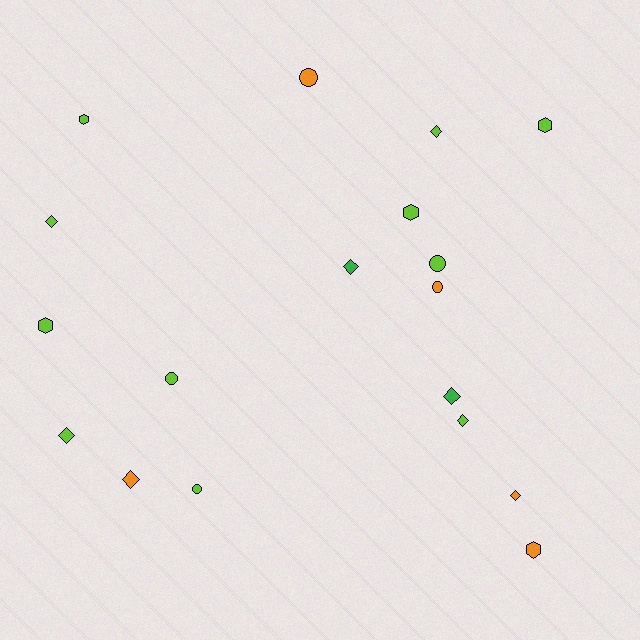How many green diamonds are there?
There are 2 green diamonds.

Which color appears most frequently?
Lime, with 11 objects.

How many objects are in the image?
There are 18 objects.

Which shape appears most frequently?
Diamond, with 8 objects.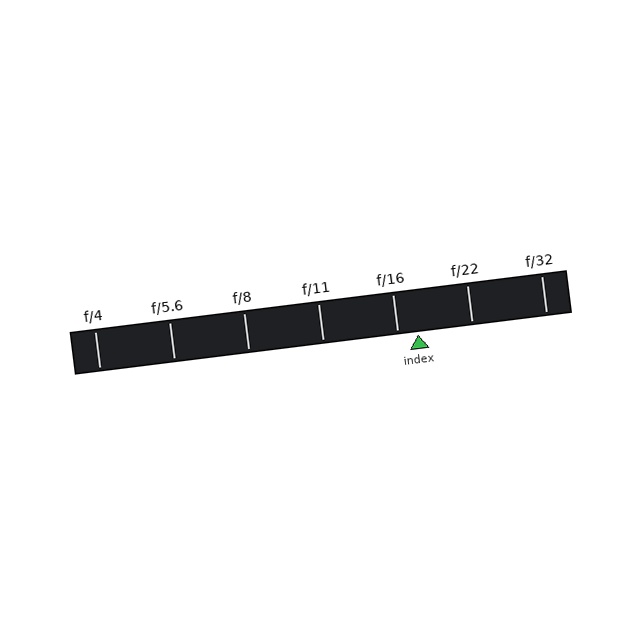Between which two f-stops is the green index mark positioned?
The index mark is between f/16 and f/22.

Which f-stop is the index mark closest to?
The index mark is closest to f/16.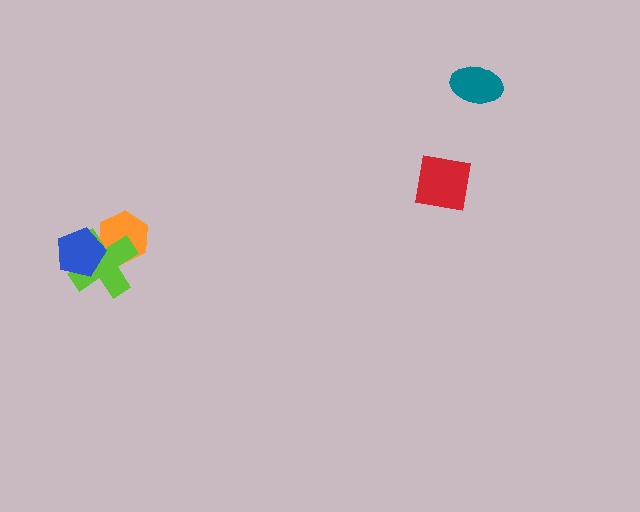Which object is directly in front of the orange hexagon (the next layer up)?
The lime cross is directly in front of the orange hexagon.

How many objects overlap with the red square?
0 objects overlap with the red square.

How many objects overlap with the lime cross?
2 objects overlap with the lime cross.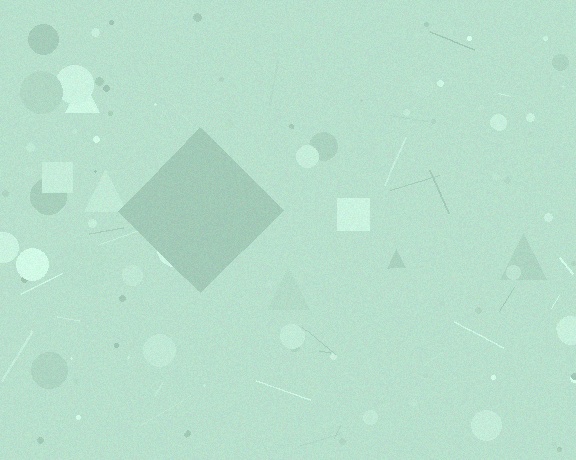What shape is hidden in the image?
A diamond is hidden in the image.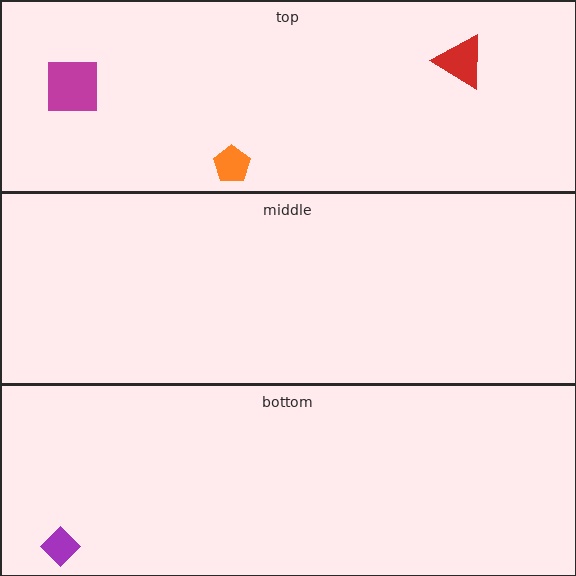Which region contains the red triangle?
The top region.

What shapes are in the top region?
The magenta square, the orange pentagon, the red triangle.